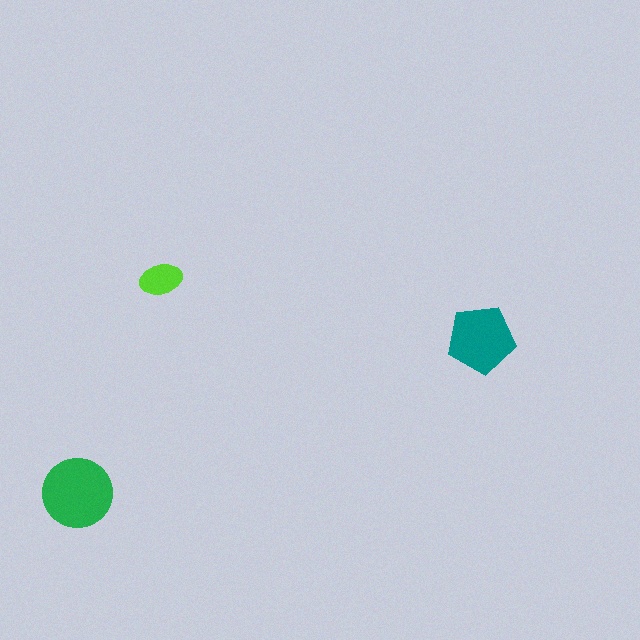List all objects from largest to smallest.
The green circle, the teal pentagon, the lime ellipse.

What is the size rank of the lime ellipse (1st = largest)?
3rd.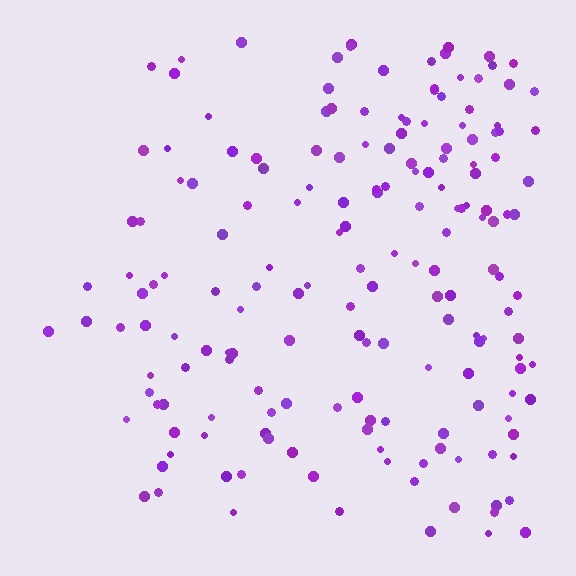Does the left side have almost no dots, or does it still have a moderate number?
Still a moderate number, just noticeably fewer than the right.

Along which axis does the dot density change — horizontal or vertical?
Horizontal.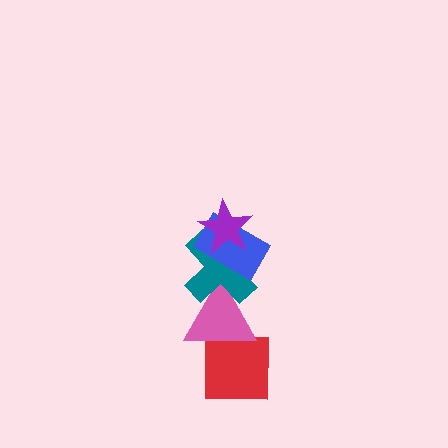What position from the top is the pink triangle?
The pink triangle is 4th from the top.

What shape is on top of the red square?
The pink triangle is on top of the red square.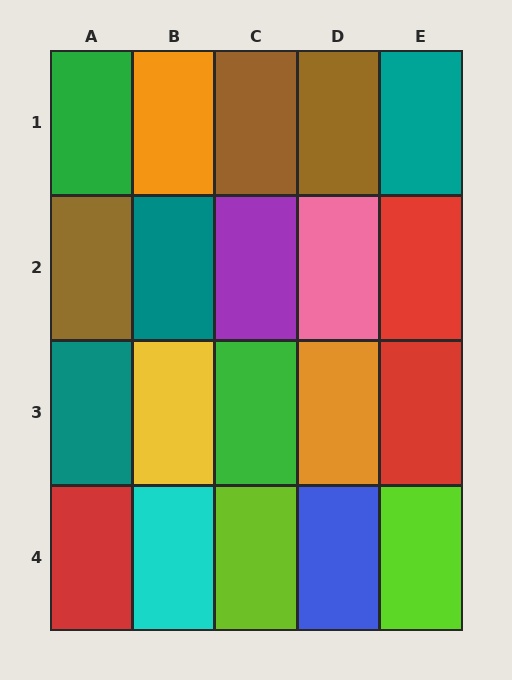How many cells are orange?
2 cells are orange.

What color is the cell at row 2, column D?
Pink.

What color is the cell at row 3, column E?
Red.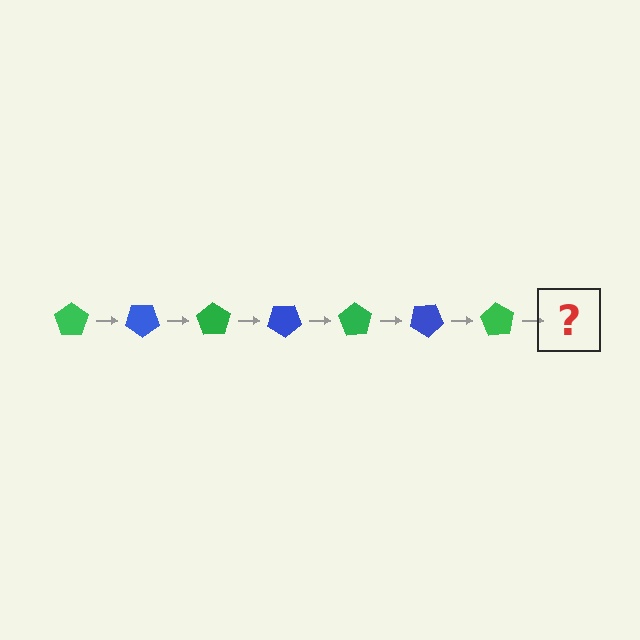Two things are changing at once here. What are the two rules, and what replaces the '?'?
The two rules are that it rotates 35 degrees each step and the color cycles through green and blue. The '?' should be a blue pentagon, rotated 245 degrees from the start.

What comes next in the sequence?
The next element should be a blue pentagon, rotated 245 degrees from the start.